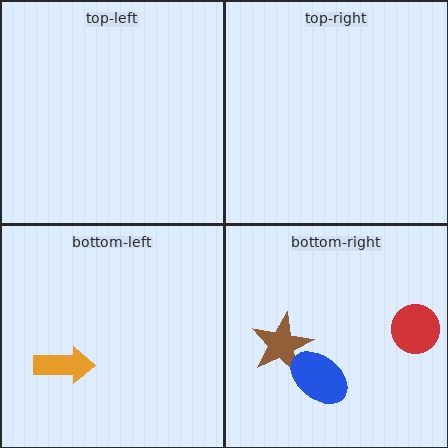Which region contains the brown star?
The bottom-right region.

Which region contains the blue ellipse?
The bottom-right region.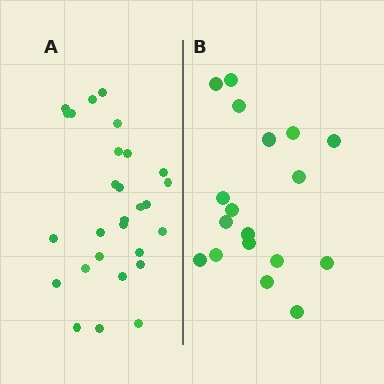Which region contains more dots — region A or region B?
Region A (the left region) has more dots.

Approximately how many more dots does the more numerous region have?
Region A has roughly 10 or so more dots than region B.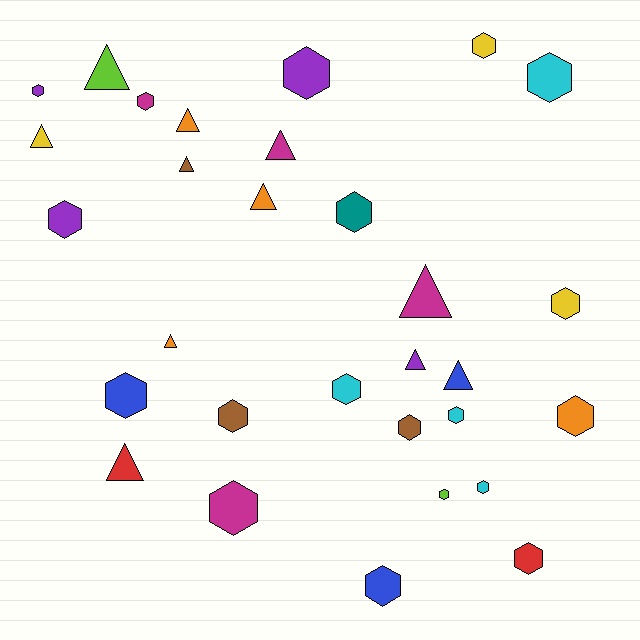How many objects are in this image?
There are 30 objects.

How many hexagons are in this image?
There are 19 hexagons.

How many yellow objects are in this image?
There are 3 yellow objects.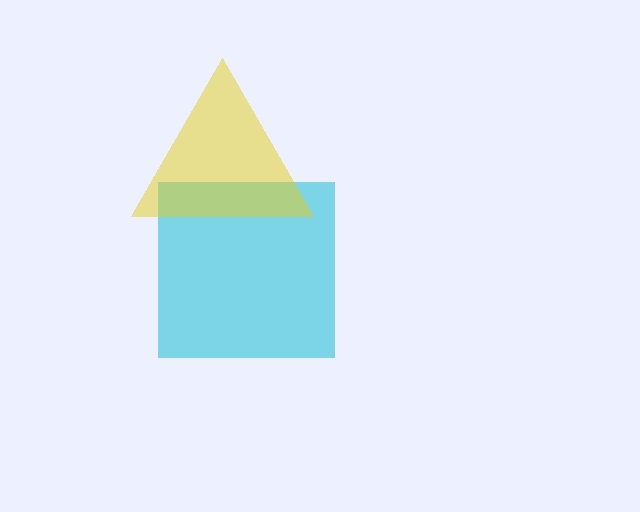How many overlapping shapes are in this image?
There are 2 overlapping shapes in the image.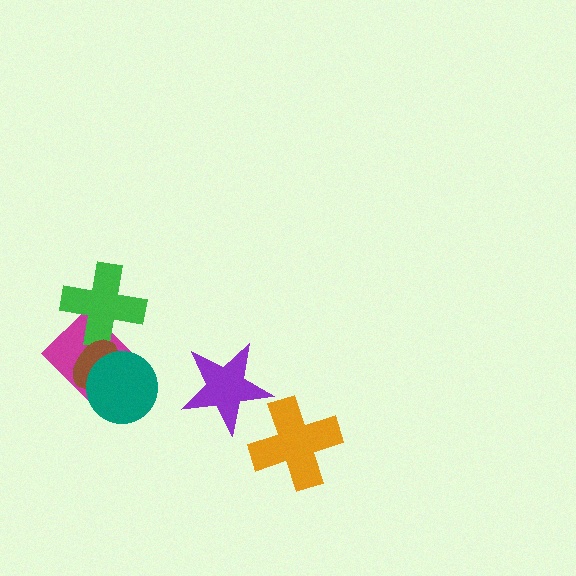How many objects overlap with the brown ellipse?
3 objects overlap with the brown ellipse.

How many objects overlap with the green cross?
2 objects overlap with the green cross.